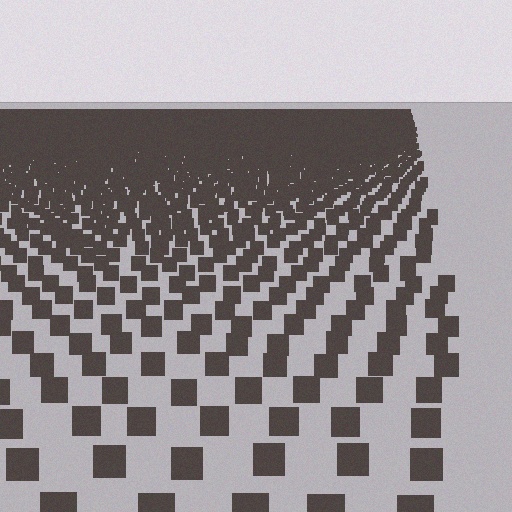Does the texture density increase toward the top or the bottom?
Density increases toward the top.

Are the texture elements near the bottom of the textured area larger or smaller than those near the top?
Larger. Near the bottom, elements are closer to the viewer and appear at a bigger on-screen size.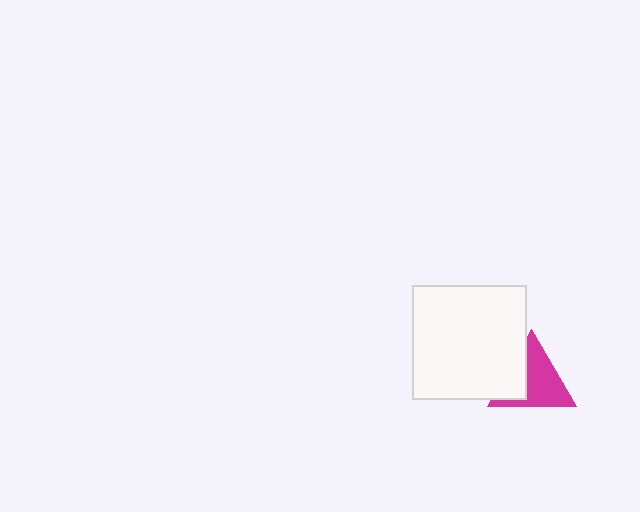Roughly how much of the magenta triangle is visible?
Most of it is visible (roughly 68%).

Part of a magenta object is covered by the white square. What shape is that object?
It is a triangle.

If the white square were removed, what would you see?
You would see the complete magenta triangle.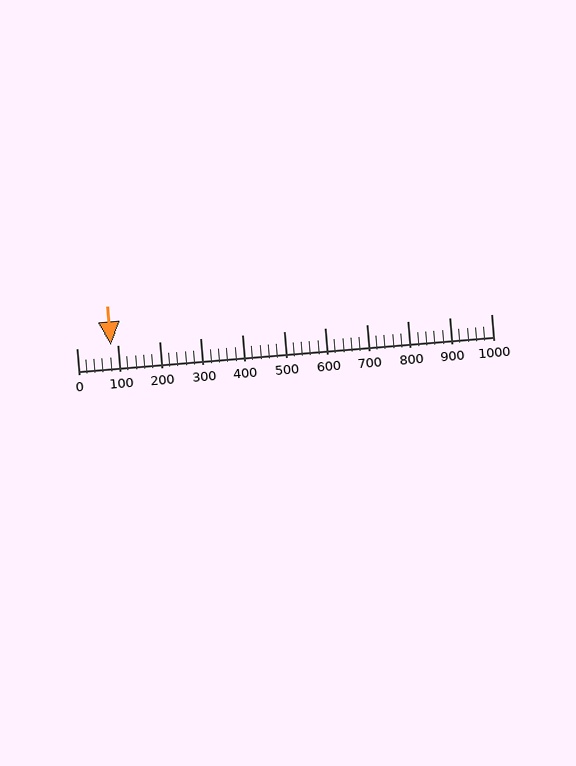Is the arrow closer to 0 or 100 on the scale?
The arrow is closer to 100.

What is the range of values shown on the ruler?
The ruler shows values from 0 to 1000.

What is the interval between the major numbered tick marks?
The major tick marks are spaced 100 units apart.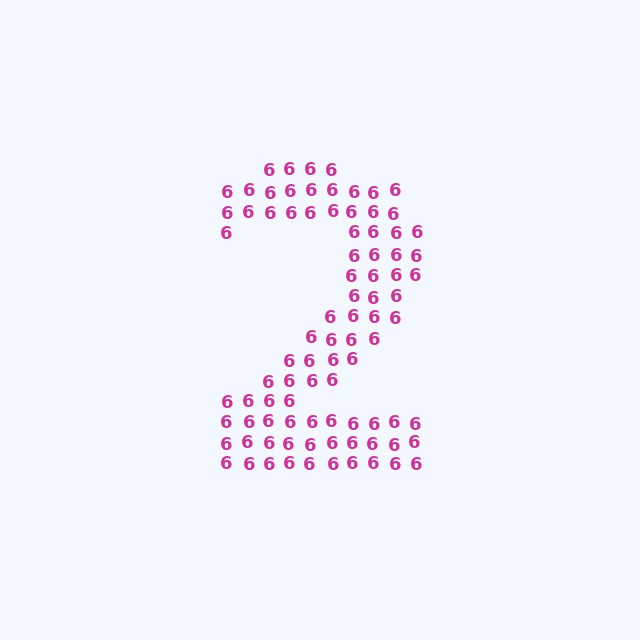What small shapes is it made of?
It is made of small digit 6's.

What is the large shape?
The large shape is the digit 2.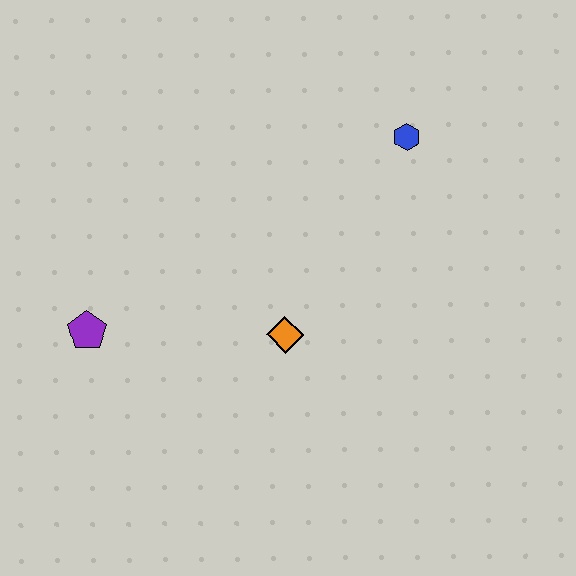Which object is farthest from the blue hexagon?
The purple pentagon is farthest from the blue hexagon.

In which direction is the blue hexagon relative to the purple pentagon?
The blue hexagon is to the right of the purple pentagon.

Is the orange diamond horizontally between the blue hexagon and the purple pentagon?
Yes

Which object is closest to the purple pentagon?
The orange diamond is closest to the purple pentagon.